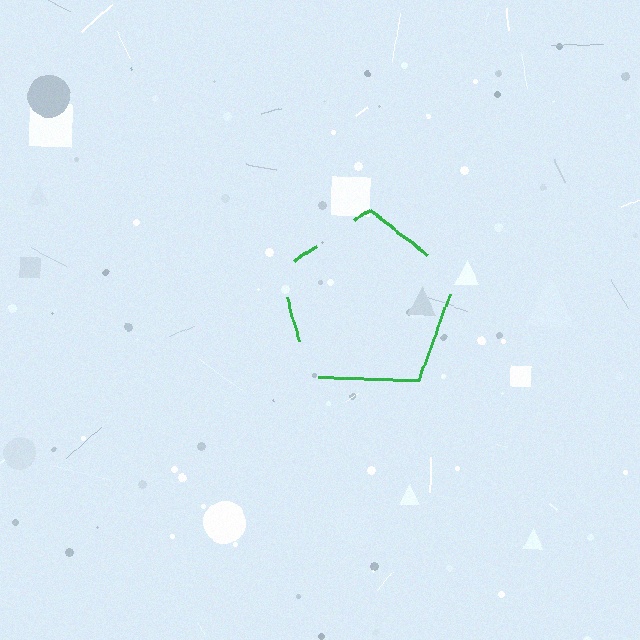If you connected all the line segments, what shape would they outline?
They would outline a pentagon.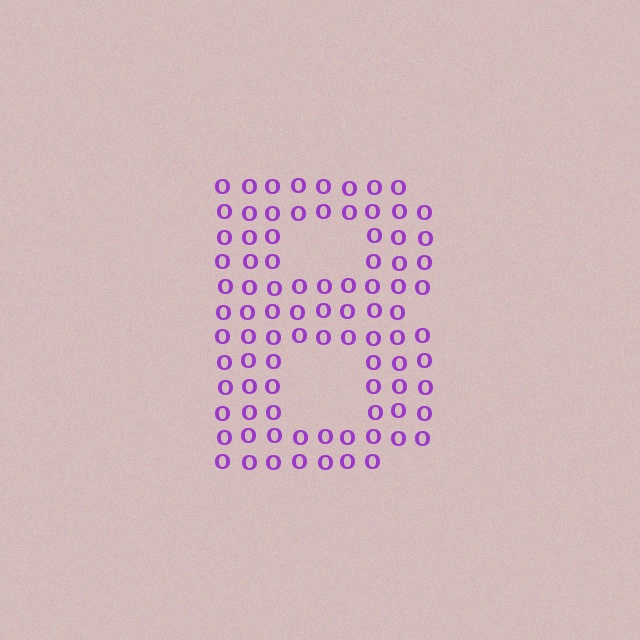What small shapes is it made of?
It is made of small letter O's.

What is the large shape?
The large shape is the letter B.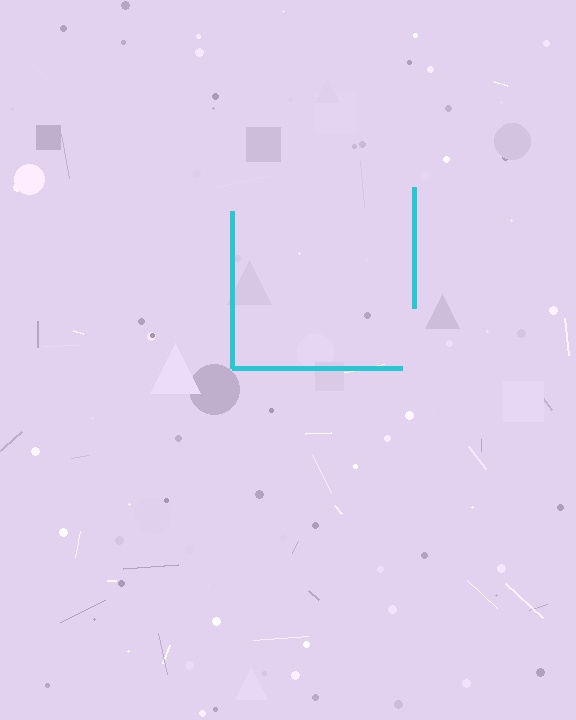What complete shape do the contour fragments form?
The contour fragments form a square.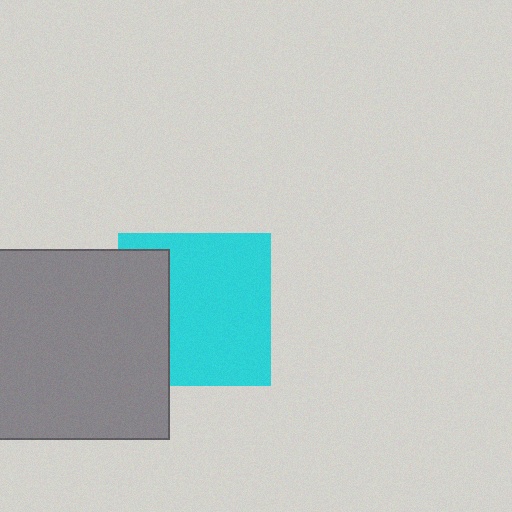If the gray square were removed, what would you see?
You would see the complete cyan square.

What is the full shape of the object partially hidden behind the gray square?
The partially hidden object is a cyan square.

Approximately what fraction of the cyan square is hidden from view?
Roughly 30% of the cyan square is hidden behind the gray square.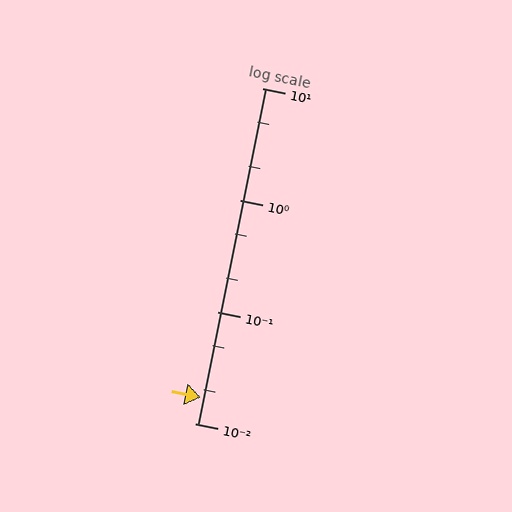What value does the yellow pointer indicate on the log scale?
The pointer indicates approximately 0.017.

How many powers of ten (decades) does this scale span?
The scale spans 3 decades, from 0.01 to 10.